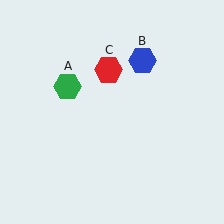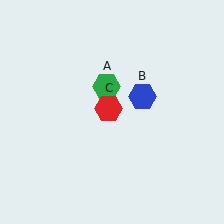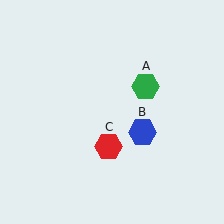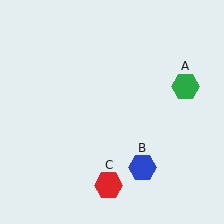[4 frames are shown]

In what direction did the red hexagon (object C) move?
The red hexagon (object C) moved down.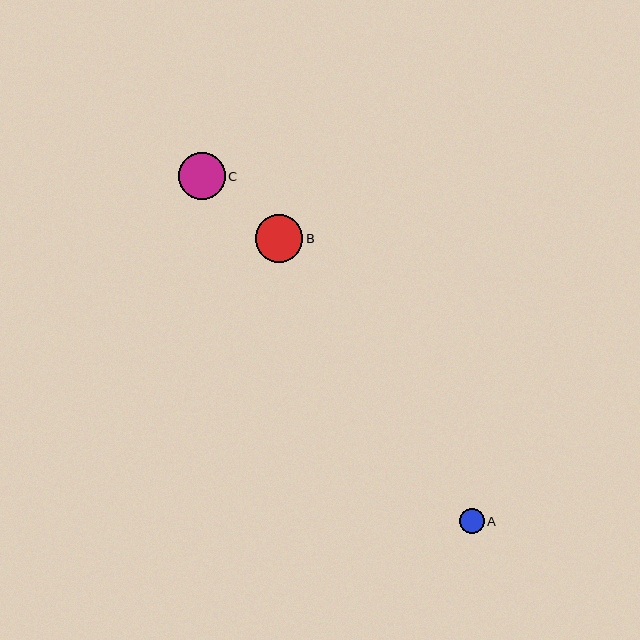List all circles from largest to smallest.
From largest to smallest: B, C, A.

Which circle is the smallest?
Circle A is the smallest with a size of approximately 25 pixels.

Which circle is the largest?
Circle B is the largest with a size of approximately 48 pixels.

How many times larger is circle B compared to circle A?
Circle B is approximately 1.9 times the size of circle A.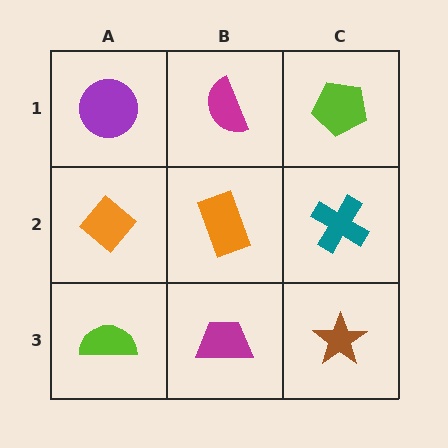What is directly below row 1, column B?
An orange rectangle.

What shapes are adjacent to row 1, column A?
An orange diamond (row 2, column A), a magenta semicircle (row 1, column B).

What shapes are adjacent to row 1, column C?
A teal cross (row 2, column C), a magenta semicircle (row 1, column B).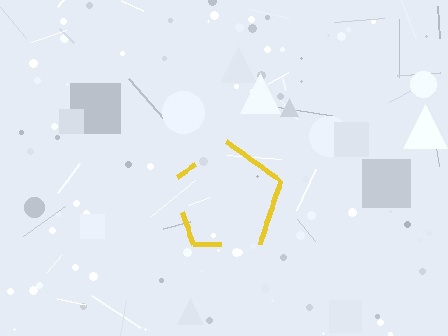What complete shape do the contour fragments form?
The contour fragments form a pentagon.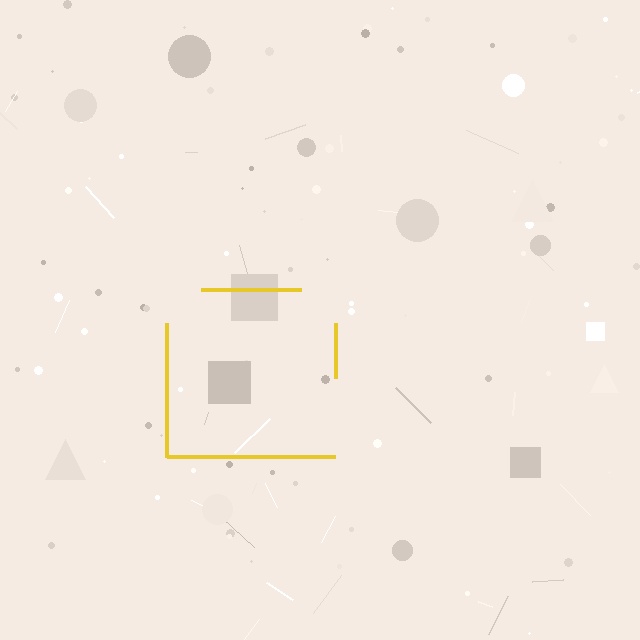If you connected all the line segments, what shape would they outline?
They would outline a square.